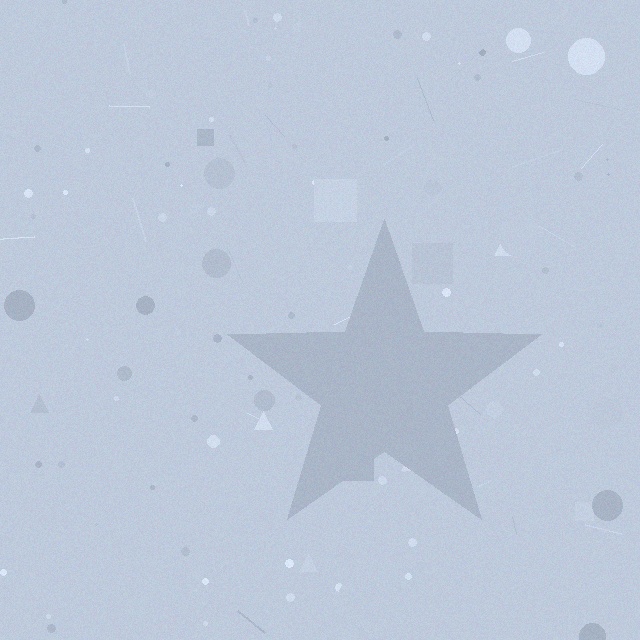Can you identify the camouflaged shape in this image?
The camouflaged shape is a star.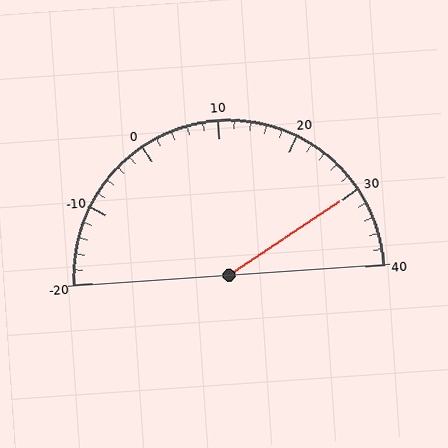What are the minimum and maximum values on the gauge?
The gauge ranges from -20 to 40.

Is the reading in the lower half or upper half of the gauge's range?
The reading is in the upper half of the range (-20 to 40).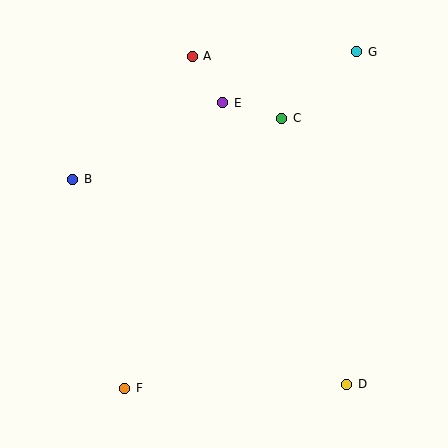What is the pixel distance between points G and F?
The distance between G and F is 409 pixels.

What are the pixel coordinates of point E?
Point E is at (223, 103).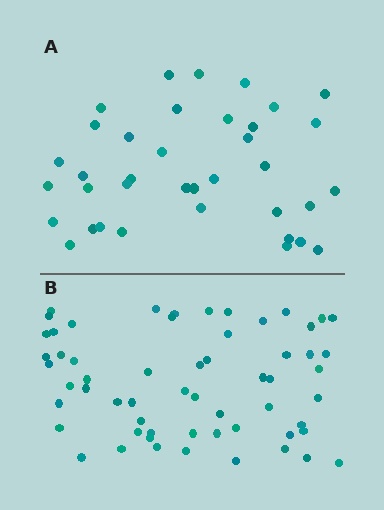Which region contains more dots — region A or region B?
Region B (the bottom region) has more dots.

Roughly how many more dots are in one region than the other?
Region B has approximately 20 more dots than region A.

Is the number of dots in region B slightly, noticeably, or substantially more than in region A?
Region B has substantially more. The ratio is roughly 1.6 to 1.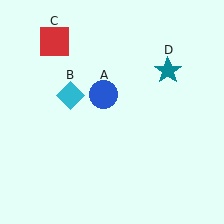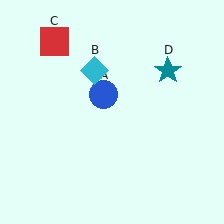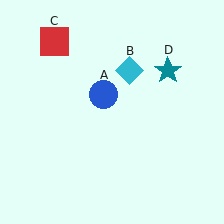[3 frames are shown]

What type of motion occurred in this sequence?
The cyan diamond (object B) rotated clockwise around the center of the scene.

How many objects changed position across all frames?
1 object changed position: cyan diamond (object B).